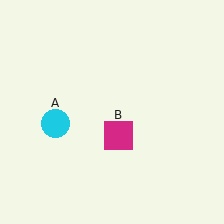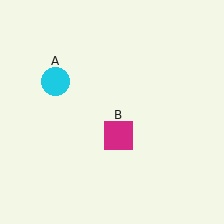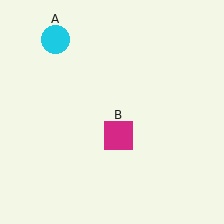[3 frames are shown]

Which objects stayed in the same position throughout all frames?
Magenta square (object B) remained stationary.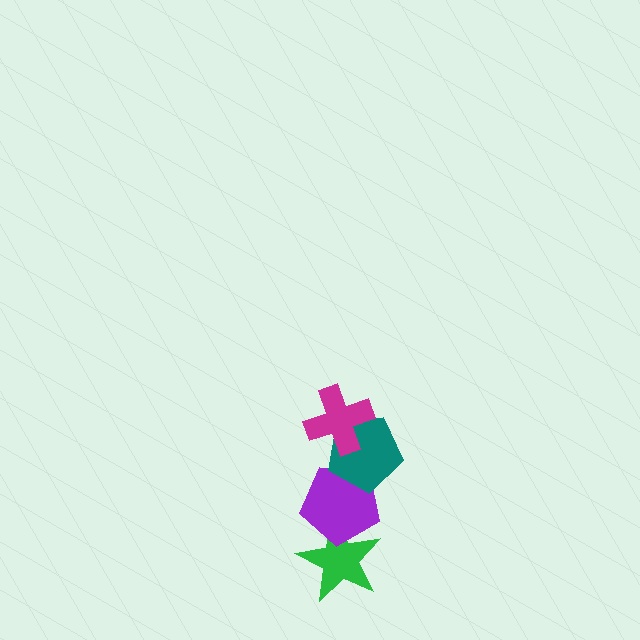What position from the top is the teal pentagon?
The teal pentagon is 2nd from the top.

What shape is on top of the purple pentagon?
The teal pentagon is on top of the purple pentagon.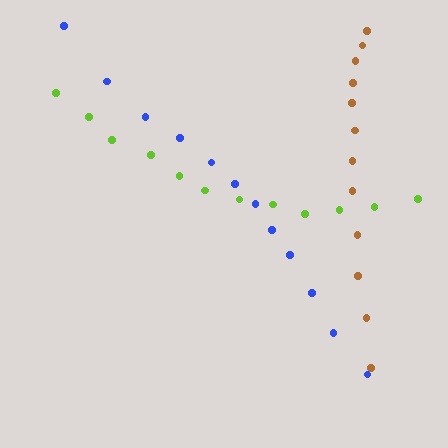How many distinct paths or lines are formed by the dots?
There are 3 distinct paths.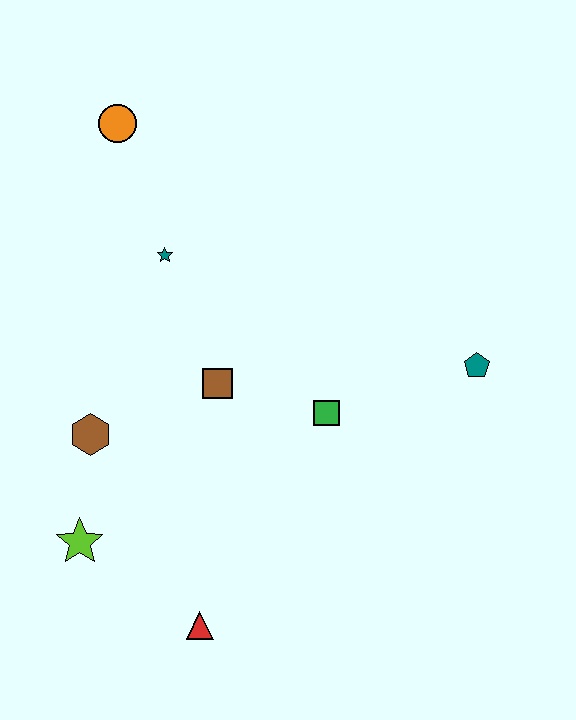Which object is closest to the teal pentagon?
The green square is closest to the teal pentagon.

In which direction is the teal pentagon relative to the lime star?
The teal pentagon is to the right of the lime star.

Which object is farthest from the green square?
The orange circle is farthest from the green square.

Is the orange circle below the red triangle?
No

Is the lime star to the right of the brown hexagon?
No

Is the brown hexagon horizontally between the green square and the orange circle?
No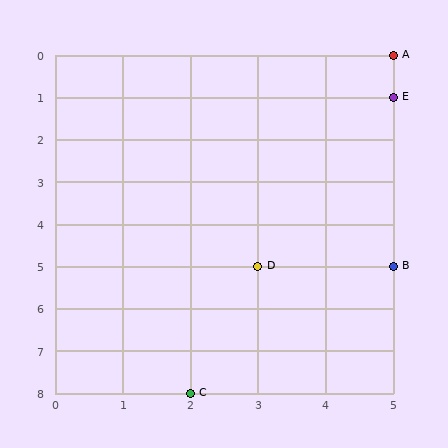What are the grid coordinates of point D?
Point D is at grid coordinates (3, 5).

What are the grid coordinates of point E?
Point E is at grid coordinates (5, 1).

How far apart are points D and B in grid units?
Points D and B are 2 columns apart.